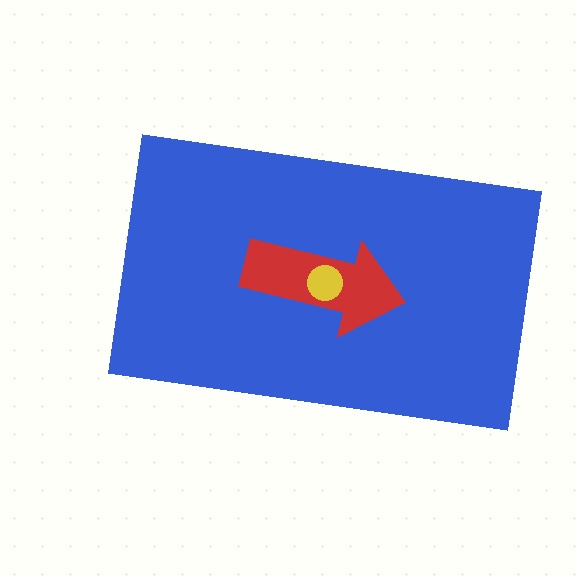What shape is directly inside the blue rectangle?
The red arrow.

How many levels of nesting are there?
3.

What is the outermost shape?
The blue rectangle.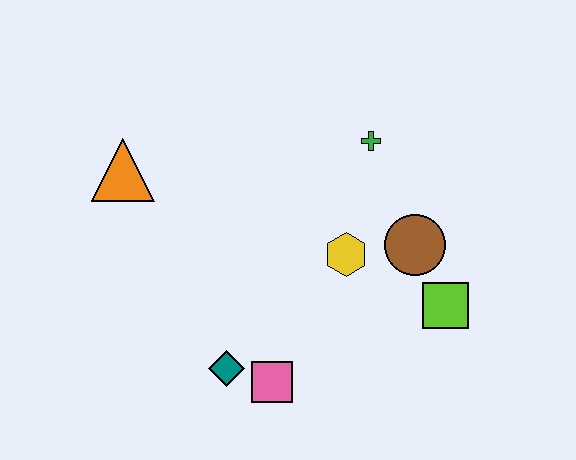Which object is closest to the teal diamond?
The pink square is closest to the teal diamond.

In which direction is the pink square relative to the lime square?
The pink square is to the left of the lime square.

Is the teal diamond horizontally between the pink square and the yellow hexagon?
No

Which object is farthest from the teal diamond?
The green cross is farthest from the teal diamond.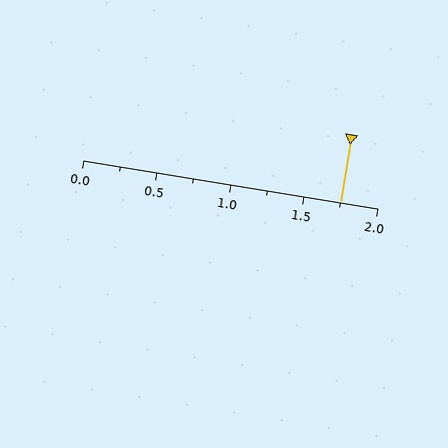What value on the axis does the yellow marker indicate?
The marker indicates approximately 1.75.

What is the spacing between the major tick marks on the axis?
The major ticks are spaced 0.5 apart.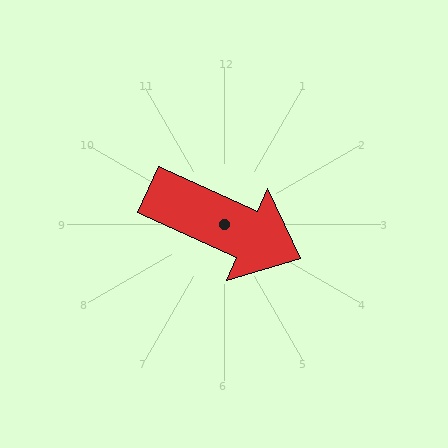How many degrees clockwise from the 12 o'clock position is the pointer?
Approximately 114 degrees.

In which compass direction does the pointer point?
Southeast.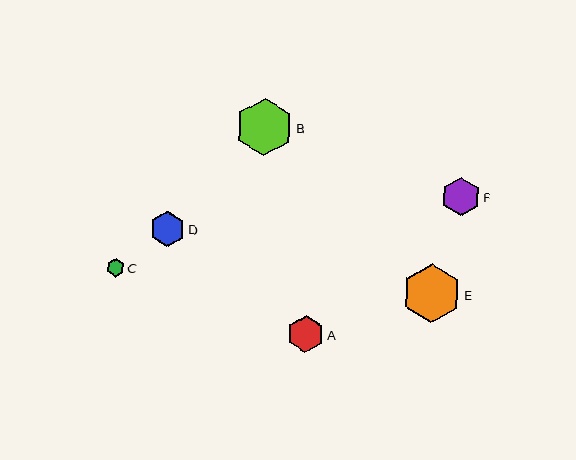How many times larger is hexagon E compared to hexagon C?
Hexagon E is approximately 3.3 times the size of hexagon C.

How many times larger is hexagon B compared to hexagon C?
Hexagon B is approximately 3.2 times the size of hexagon C.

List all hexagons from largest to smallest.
From largest to smallest: E, B, F, A, D, C.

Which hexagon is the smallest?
Hexagon C is the smallest with a size of approximately 18 pixels.